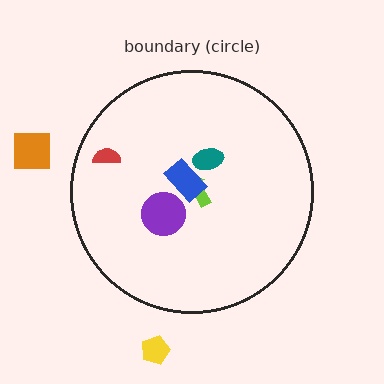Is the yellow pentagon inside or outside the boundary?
Outside.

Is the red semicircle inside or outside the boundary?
Inside.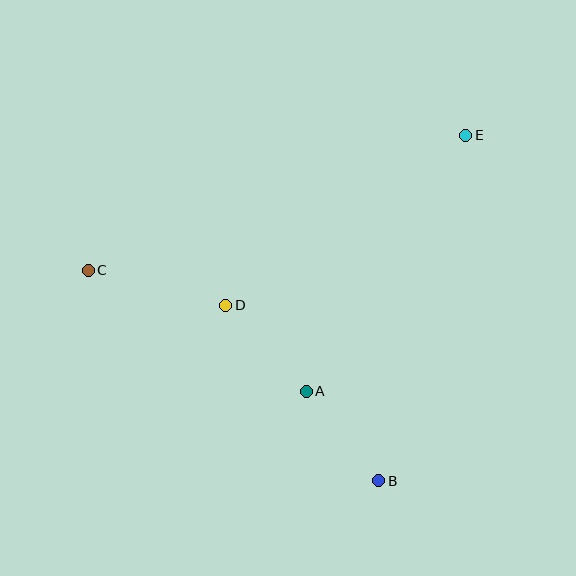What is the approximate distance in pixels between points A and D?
The distance between A and D is approximately 118 pixels.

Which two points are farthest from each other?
Points C and E are farthest from each other.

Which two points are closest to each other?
Points A and B are closest to each other.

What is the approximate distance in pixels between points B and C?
The distance between B and C is approximately 359 pixels.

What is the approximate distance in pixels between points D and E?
The distance between D and E is approximately 294 pixels.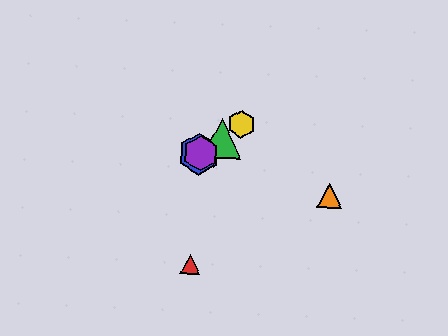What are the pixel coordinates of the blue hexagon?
The blue hexagon is at (199, 154).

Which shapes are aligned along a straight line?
The blue hexagon, the green triangle, the yellow hexagon, the purple hexagon are aligned along a straight line.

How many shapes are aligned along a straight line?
4 shapes (the blue hexagon, the green triangle, the yellow hexagon, the purple hexagon) are aligned along a straight line.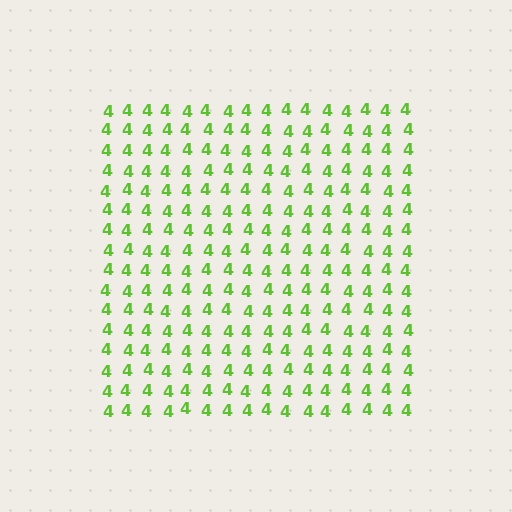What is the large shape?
The large shape is a square.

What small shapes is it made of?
It is made of small digit 4's.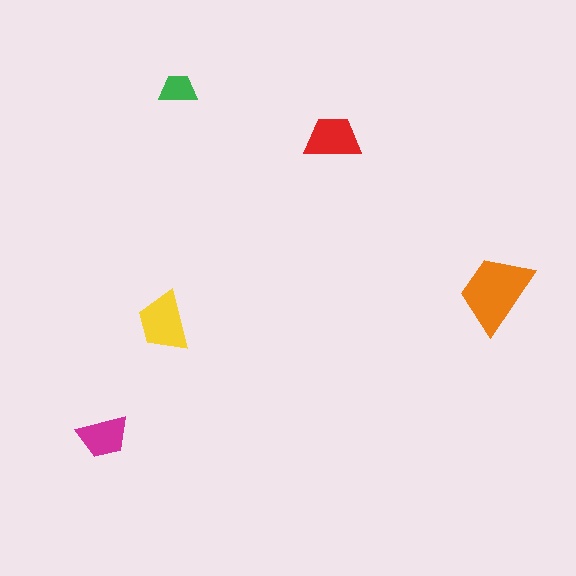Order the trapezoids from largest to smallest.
the orange one, the yellow one, the red one, the magenta one, the green one.